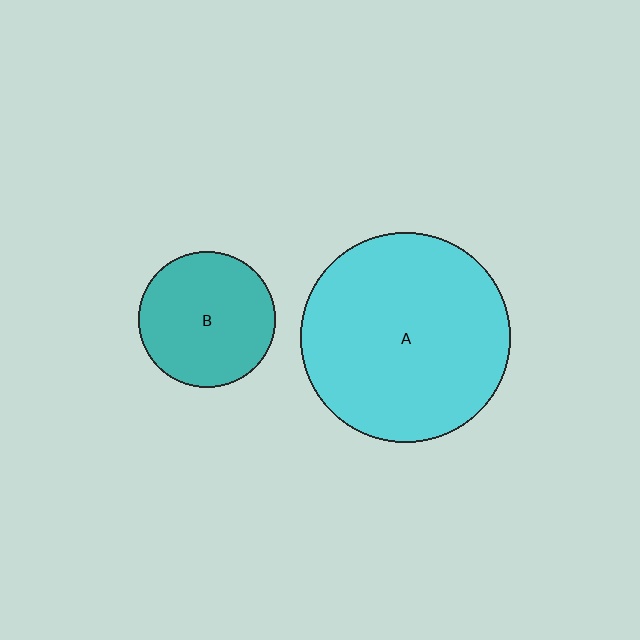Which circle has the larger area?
Circle A (cyan).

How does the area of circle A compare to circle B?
Approximately 2.4 times.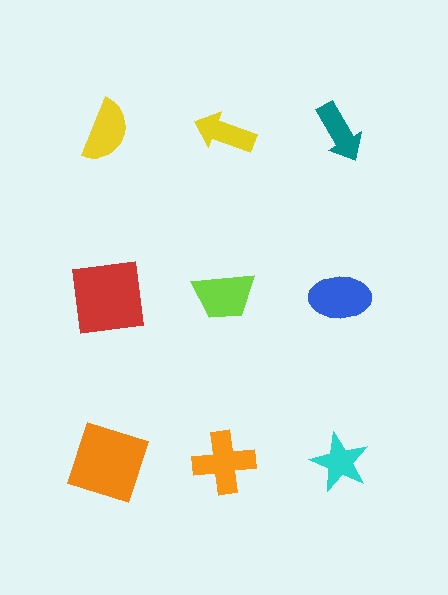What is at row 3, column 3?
A cyan star.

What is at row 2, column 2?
A lime trapezoid.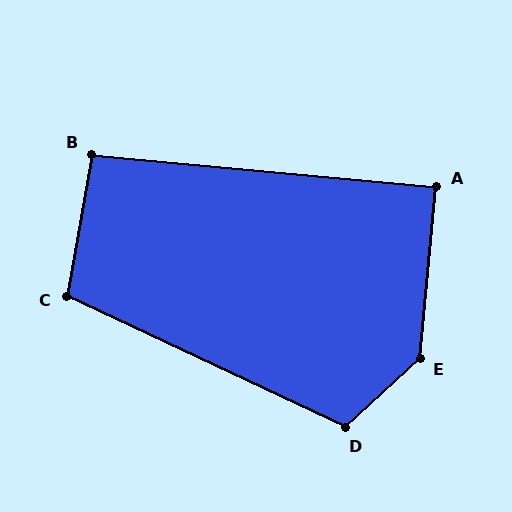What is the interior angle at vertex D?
Approximately 112 degrees (obtuse).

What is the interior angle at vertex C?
Approximately 106 degrees (obtuse).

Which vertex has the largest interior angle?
E, at approximately 138 degrees.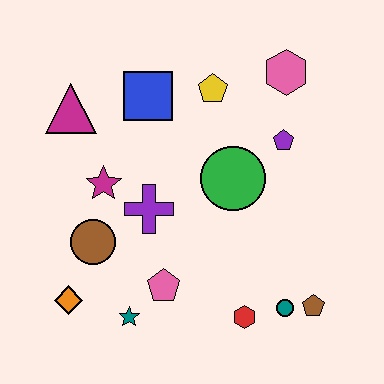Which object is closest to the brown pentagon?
The teal circle is closest to the brown pentagon.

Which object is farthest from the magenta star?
The brown pentagon is farthest from the magenta star.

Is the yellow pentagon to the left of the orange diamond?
No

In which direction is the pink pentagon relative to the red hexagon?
The pink pentagon is to the left of the red hexagon.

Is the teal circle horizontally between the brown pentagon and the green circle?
Yes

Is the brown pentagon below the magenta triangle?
Yes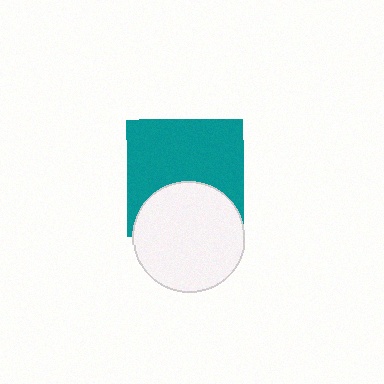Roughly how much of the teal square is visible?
About half of it is visible (roughly 64%).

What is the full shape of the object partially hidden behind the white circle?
The partially hidden object is a teal square.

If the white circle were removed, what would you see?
You would see the complete teal square.